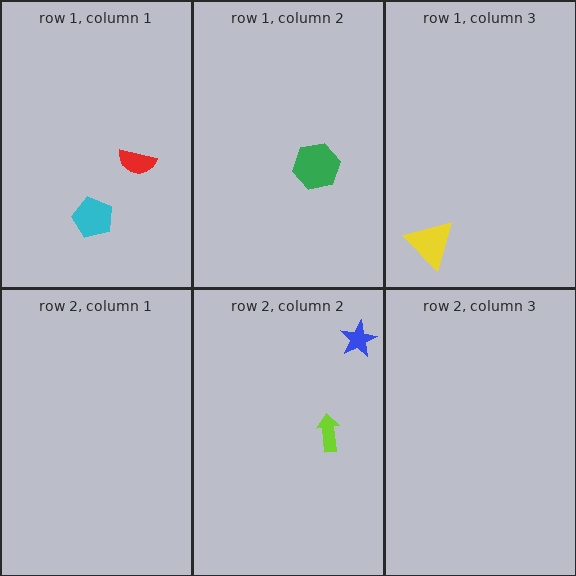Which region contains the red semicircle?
The row 1, column 1 region.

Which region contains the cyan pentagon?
The row 1, column 1 region.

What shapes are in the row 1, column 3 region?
The yellow triangle.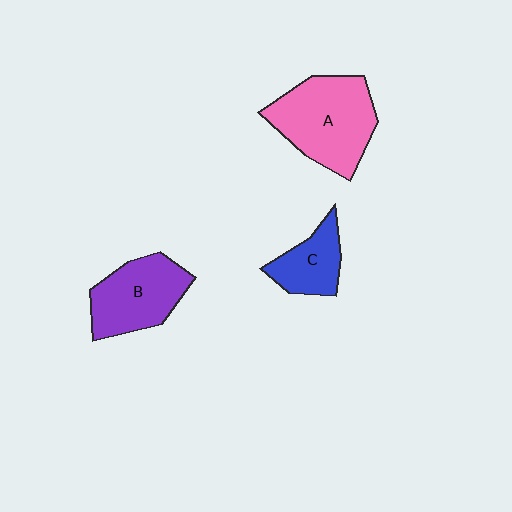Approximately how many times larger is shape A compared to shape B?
Approximately 1.3 times.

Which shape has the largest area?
Shape A (pink).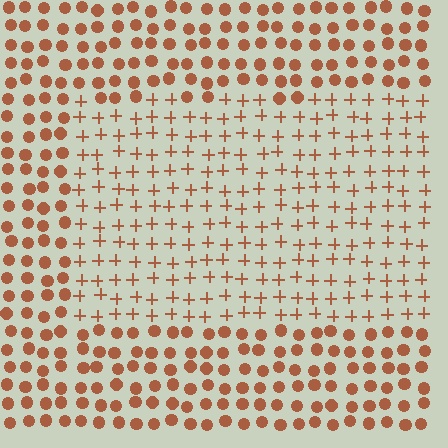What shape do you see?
I see a rectangle.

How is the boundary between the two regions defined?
The boundary is defined by a change in element shape: plus signs inside vs. circles outside. All elements share the same color and spacing.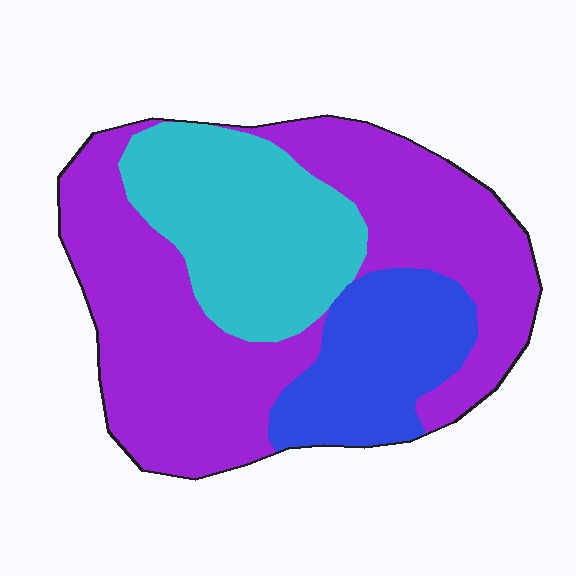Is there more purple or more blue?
Purple.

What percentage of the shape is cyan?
Cyan covers around 25% of the shape.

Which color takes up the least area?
Blue, at roughly 20%.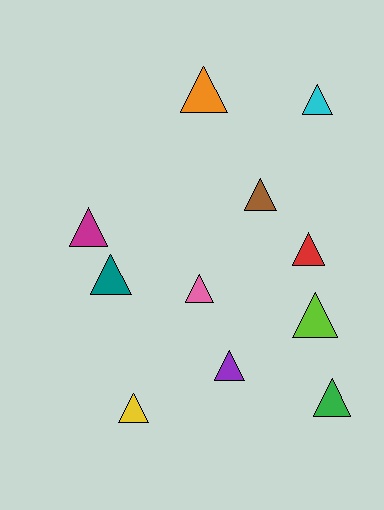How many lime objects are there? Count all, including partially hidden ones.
There is 1 lime object.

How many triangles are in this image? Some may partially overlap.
There are 11 triangles.